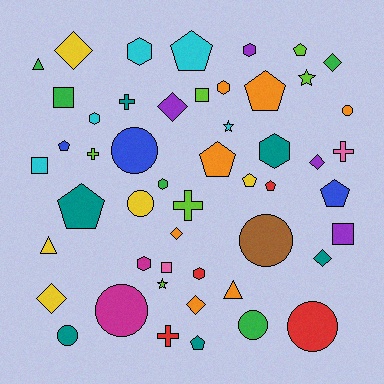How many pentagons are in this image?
There are 10 pentagons.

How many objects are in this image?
There are 50 objects.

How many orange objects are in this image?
There are 7 orange objects.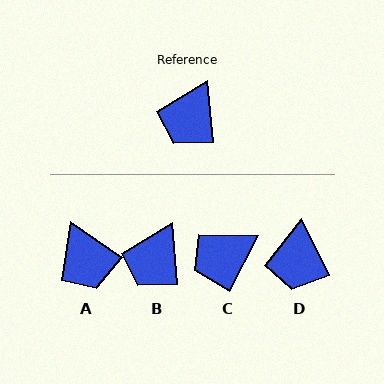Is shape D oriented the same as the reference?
No, it is off by about 20 degrees.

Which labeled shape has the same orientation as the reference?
B.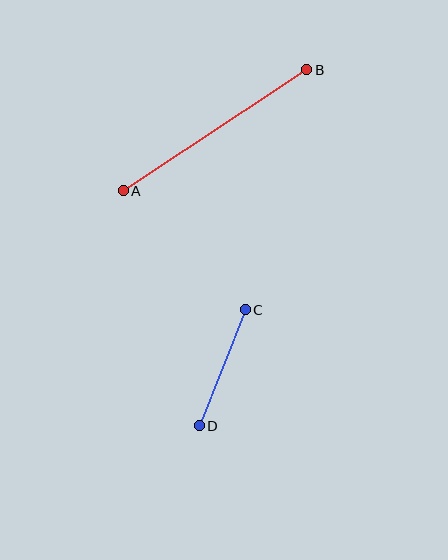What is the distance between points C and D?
The distance is approximately 125 pixels.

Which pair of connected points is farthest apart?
Points A and B are farthest apart.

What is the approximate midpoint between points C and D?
The midpoint is at approximately (222, 368) pixels.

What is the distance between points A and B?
The distance is approximately 220 pixels.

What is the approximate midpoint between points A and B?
The midpoint is at approximately (215, 130) pixels.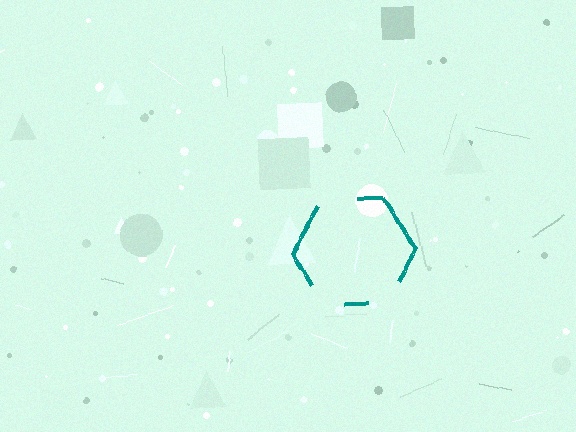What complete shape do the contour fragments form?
The contour fragments form a hexagon.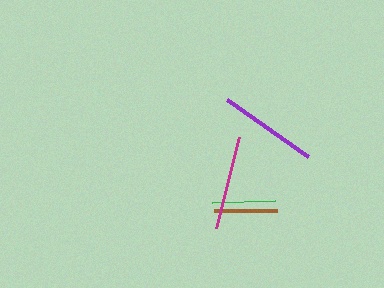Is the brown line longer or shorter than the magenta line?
The magenta line is longer than the brown line.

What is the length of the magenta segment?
The magenta segment is approximately 93 pixels long.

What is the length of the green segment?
The green segment is approximately 63 pixels long.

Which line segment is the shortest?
The green line is the shortest at approximately 63 pixels.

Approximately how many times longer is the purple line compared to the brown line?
The purple line is approximately 1.6 times the length of the brown line.